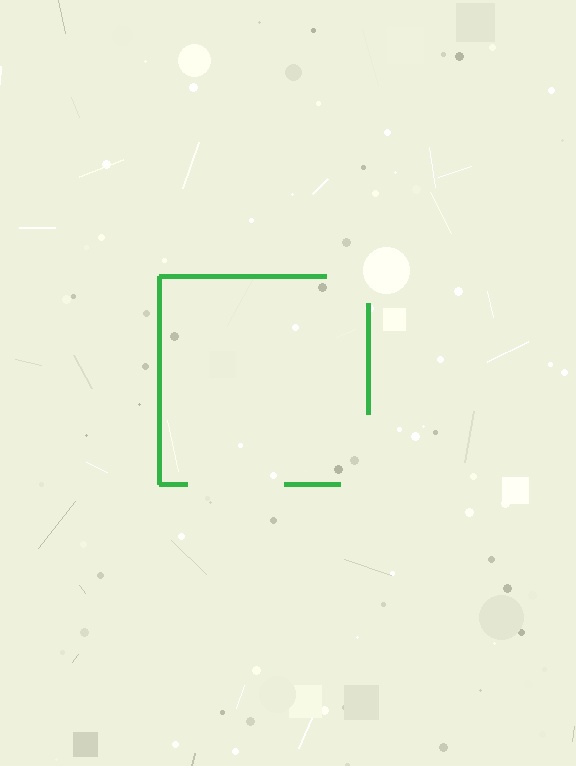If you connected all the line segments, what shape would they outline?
They would outline a square.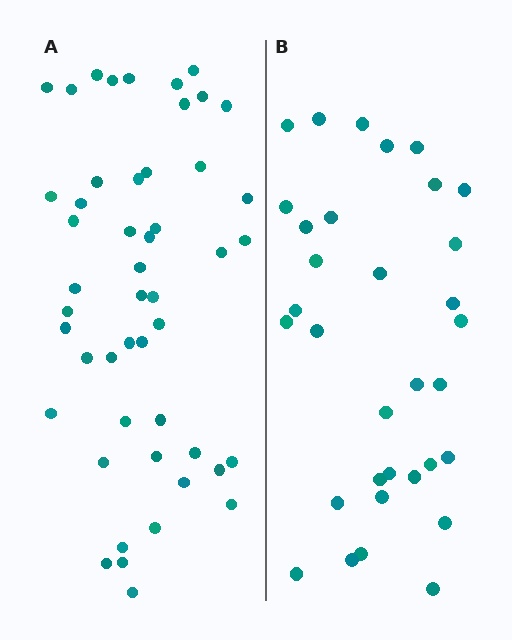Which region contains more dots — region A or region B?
Region A (the left region) has more dots.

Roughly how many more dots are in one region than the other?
Region A has approximately 15 more dots than region B.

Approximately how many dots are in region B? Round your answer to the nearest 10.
About 30 dots. (The exact count is 33, which rounds to 30.)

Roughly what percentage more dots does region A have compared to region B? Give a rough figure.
About 50% more.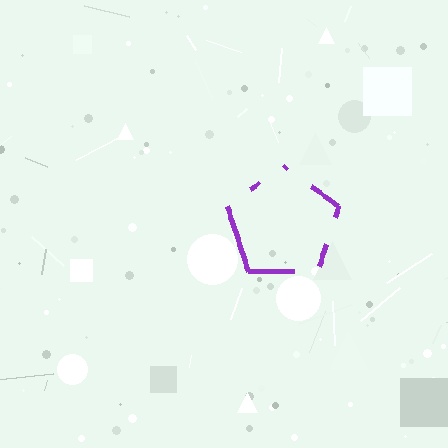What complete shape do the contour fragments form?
The contour fragments form a pentagon.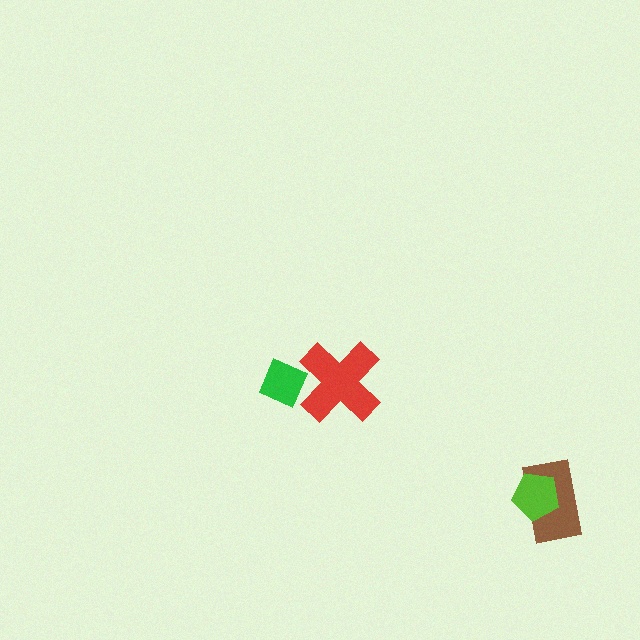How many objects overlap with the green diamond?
1 object overlaps with the green diamond.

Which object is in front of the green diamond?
The red cross is in front of the green diamond.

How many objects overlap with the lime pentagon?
1 object overlaps with the lime pentagon.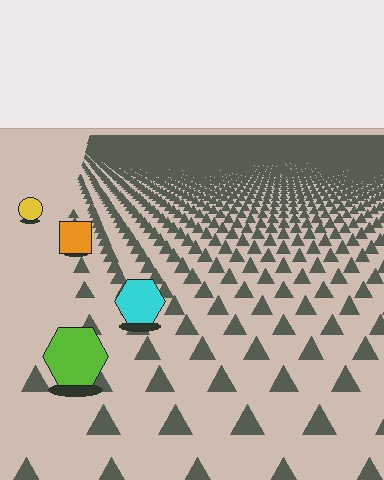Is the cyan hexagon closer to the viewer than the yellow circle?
Yes. The cyan hexagon is closer — you can tell from the texture gradient: the ground texture is coarser near it.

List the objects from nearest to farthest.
From nearest to farthest: the lime hexagon, the cyan hexagon, the orange square, the yellow circle.